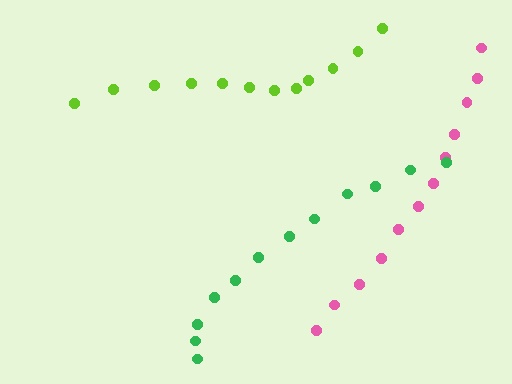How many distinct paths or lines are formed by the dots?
There are 3 distinct paths.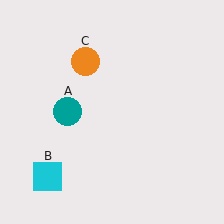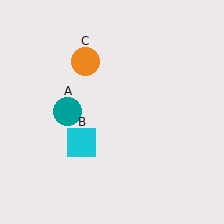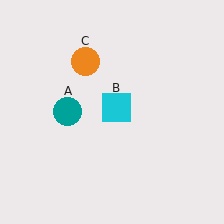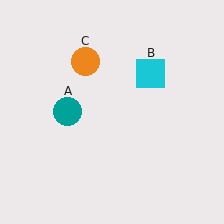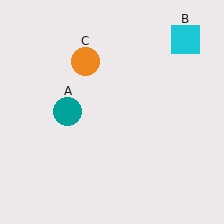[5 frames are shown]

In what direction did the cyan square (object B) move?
The cyan square (object B) moved up and to the right.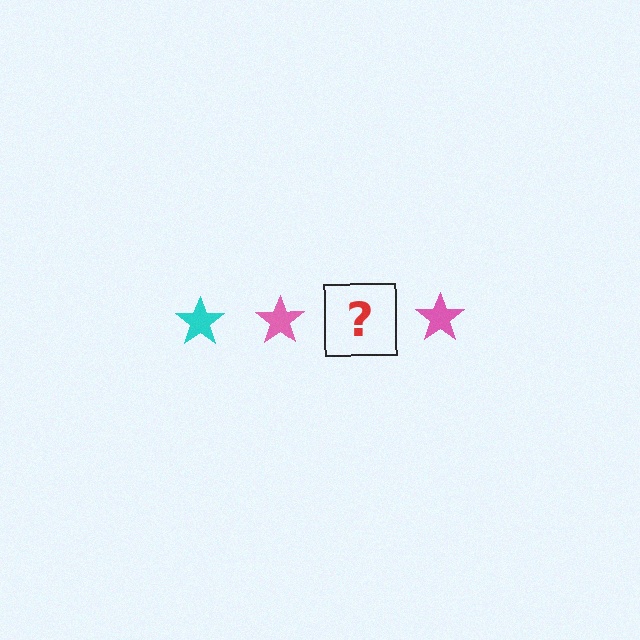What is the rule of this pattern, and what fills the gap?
The rule is that the pattern cycles through cyan, pink stars. The gap should be filled with a cyan star.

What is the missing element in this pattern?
The missing element is a cyan star.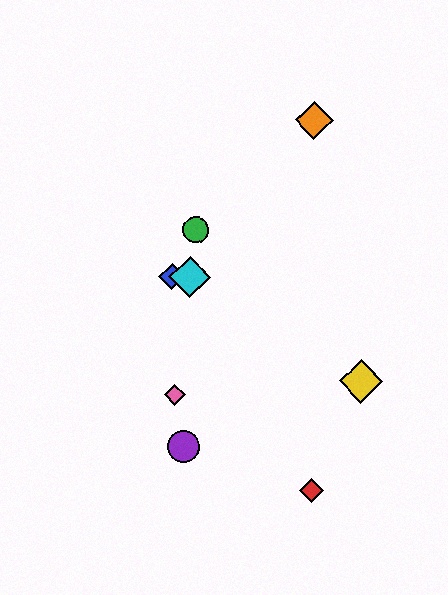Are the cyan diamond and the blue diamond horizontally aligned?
Yes, both are at y≈277.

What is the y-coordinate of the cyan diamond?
The cyan diamond is at y≈277.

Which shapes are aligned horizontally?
The blue diamond, the cyan diamond are aligned horizontally.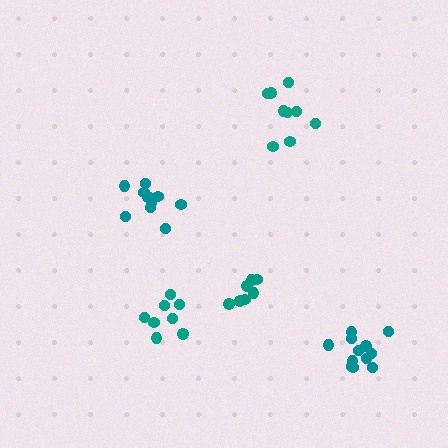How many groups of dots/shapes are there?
There are 5 groups.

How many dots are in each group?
Group 1: 10 dots, Group 2: 9 dots, Group 3: 8 dots, Group 4: 12 dots, Group 5: 7 dots (46 total).